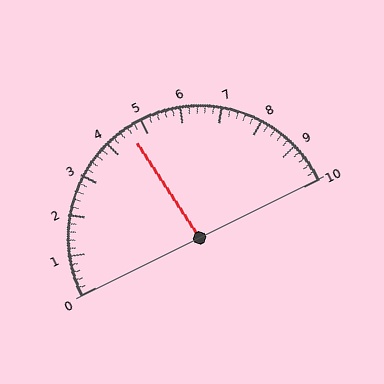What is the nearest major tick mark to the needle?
The nearest major tick mark is 5.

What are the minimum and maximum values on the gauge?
The gauge ranges from 0 to 10.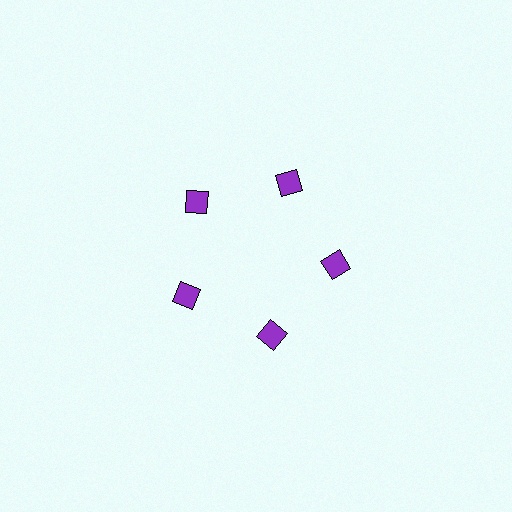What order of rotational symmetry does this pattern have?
This pattern has 5-fold rotational symmetry.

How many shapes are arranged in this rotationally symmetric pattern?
There are 5 shapes, arranged in 5 groups of 1.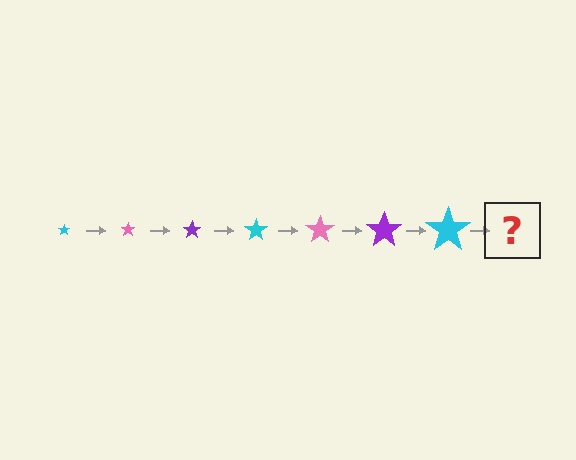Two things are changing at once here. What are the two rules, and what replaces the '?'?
The two rules are that the star grows larger each step and the color cycles through cyan, pink, and purple. The '?' should be a pink star, larger than the previous one.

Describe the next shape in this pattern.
It should be a pink star, larger than the previous one.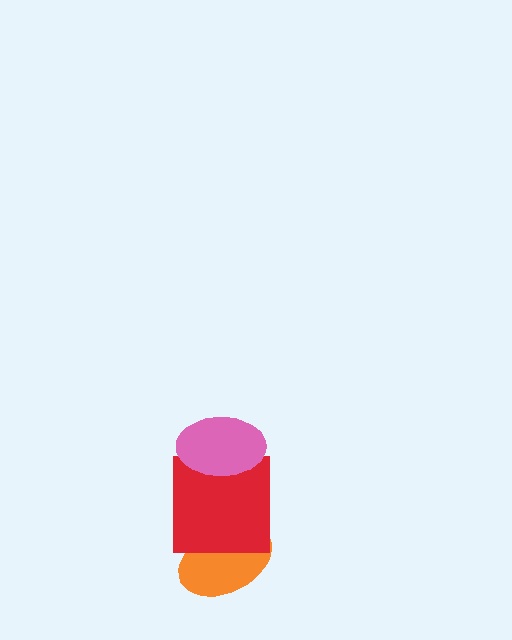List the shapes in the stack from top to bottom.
From top to bottom: the pink ellipse, the red square, the orange ellipse.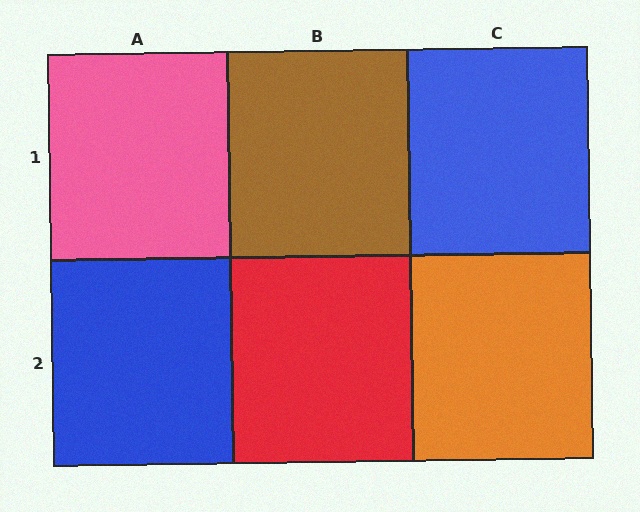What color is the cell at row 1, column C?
Blue.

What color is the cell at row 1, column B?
Brown.